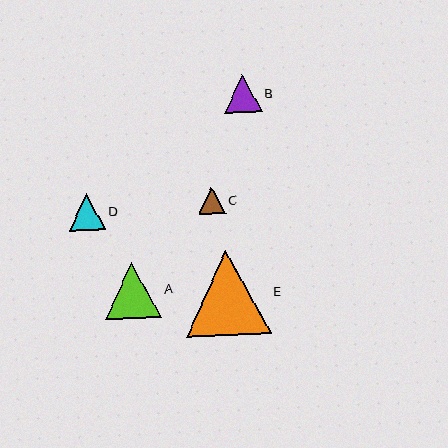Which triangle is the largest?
Triangle E is the largest with a size of approximately 85 pixels.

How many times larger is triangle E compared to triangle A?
Triangle E is approximately 1.5 times the size of triangle A.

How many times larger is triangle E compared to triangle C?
Triangle E is approximately 3.2 times the size of triangle C.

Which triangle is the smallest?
Triangle C is the smallest with a size of approximately 27 pixels.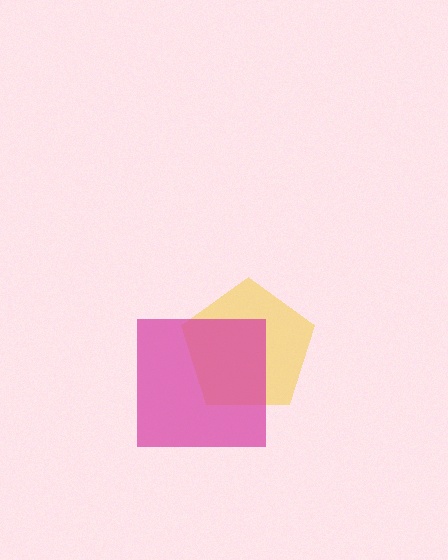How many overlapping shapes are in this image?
There are 2 overlapping shapes in the image.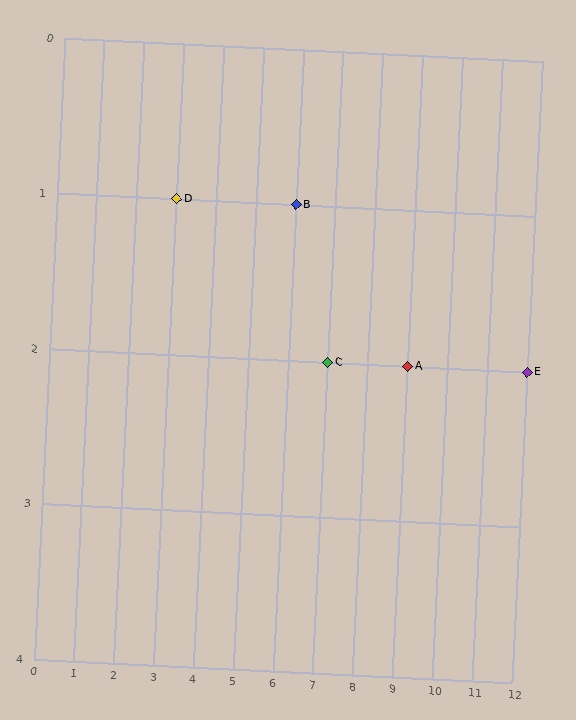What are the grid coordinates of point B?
Point B is at grid coordinates (6, 1).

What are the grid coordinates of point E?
Point E is at grid coordinates (12, 2).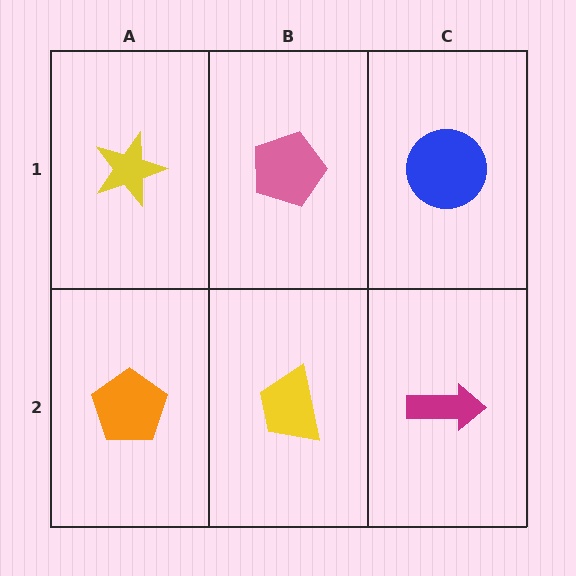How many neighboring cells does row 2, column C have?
2.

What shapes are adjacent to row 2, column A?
A yellow star (row 1, column A), a yellow trapezoid (row 2, column B).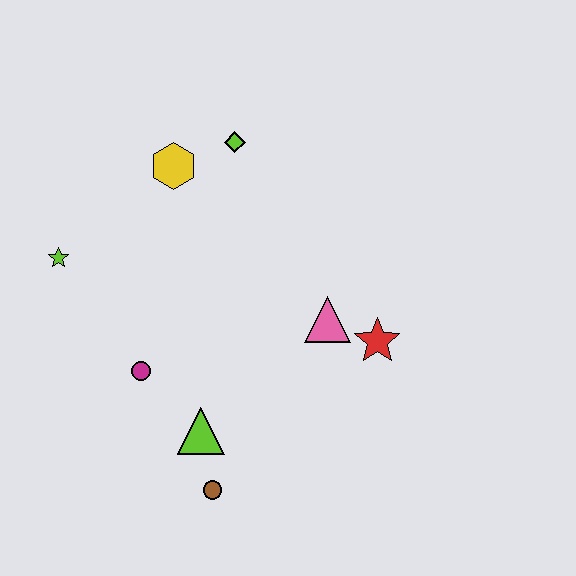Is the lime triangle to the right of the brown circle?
No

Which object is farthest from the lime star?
The red star is farthest from the lime star.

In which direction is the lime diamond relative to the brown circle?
The lime diamond is above the brown circle.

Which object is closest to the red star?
The pink triangle is closest to the red star.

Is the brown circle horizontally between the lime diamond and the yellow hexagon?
Yes